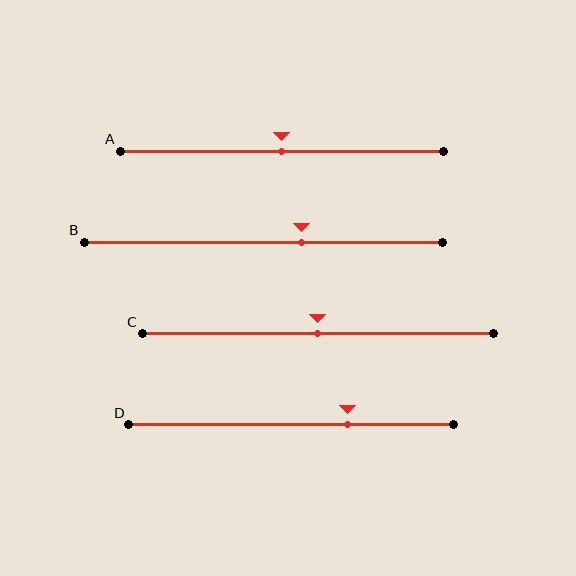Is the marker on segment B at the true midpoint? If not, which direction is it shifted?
No, the marker on segment B is shifted to the right by about 11% of the segment length.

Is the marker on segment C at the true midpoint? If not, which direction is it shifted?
Yes, the marker on segment C is at the true midpoint.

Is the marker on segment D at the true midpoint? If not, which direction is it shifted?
No, the marker on segment D is shifted to the right by about 17% of the segment length.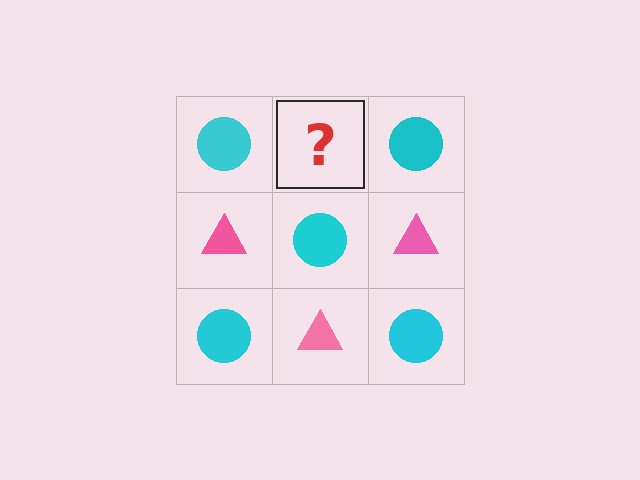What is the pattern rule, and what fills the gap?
The rule is that it alternates cyan circle and pink triangle in a checkerboard pattern. The gap should be filled with a pink triangle.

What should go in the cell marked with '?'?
The missing cell should contain a pink triangle.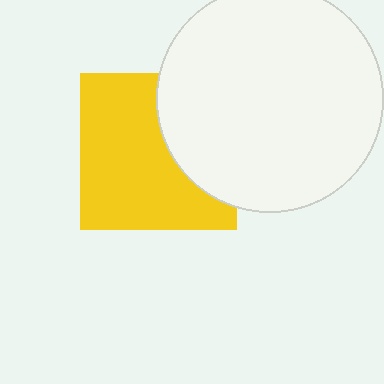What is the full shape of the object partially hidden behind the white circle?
The partially hidden object is a yellow square.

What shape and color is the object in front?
The object in front is a white circle.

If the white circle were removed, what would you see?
You would see the complete yellow square.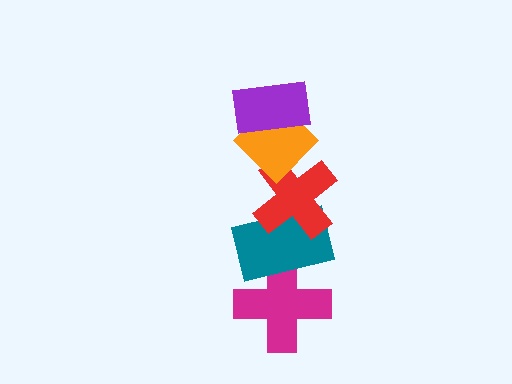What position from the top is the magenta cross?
The magenta cross is 5th from the top.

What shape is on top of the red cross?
The orange diamond is on top of the red cross.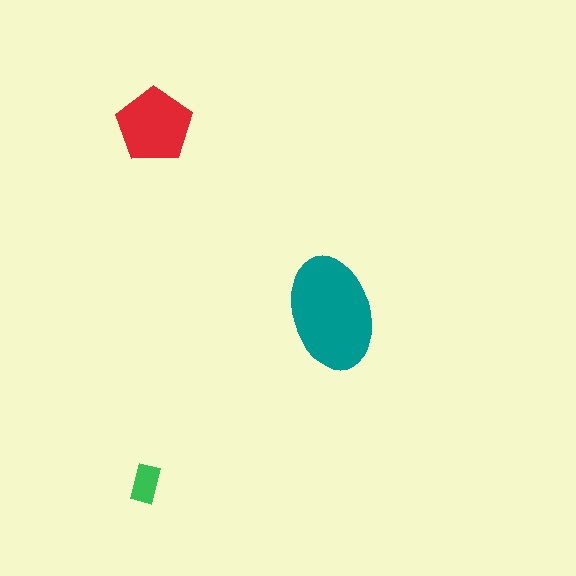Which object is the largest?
The teal ellipse.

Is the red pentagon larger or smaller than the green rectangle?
Larger.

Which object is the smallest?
The green rectangle.